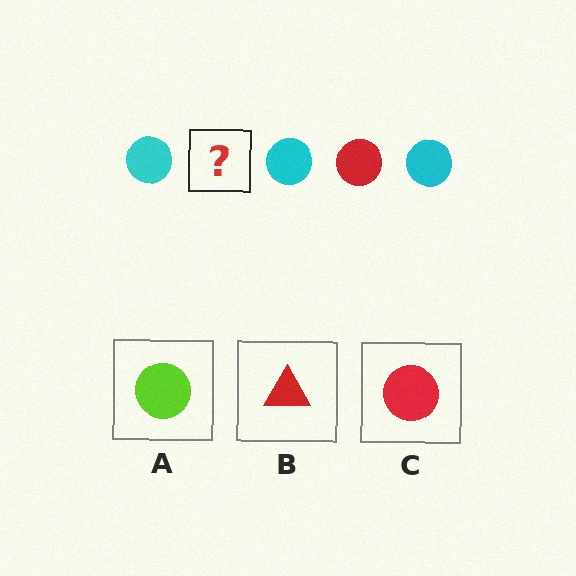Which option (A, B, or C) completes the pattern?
C.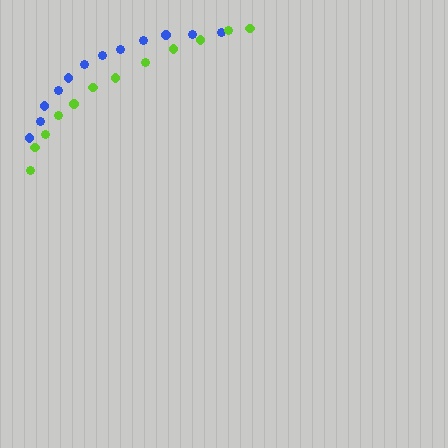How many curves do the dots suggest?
There are 2 distinct paths.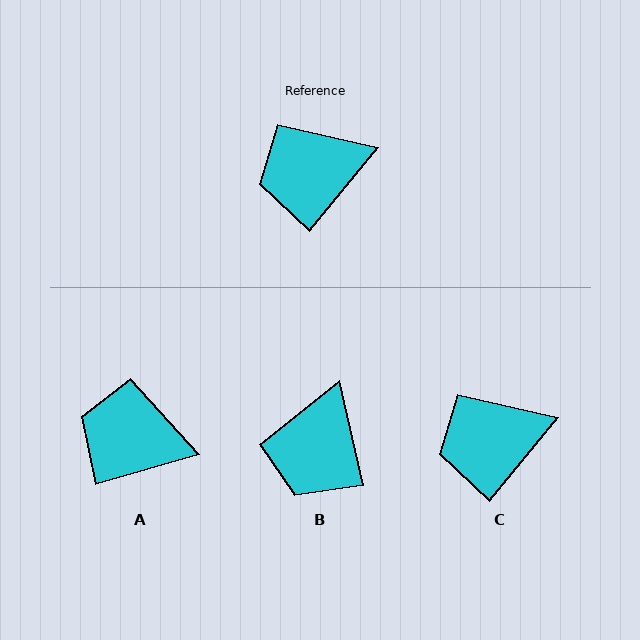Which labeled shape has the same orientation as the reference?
C.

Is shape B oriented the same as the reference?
No, it is off by about 51 degrees.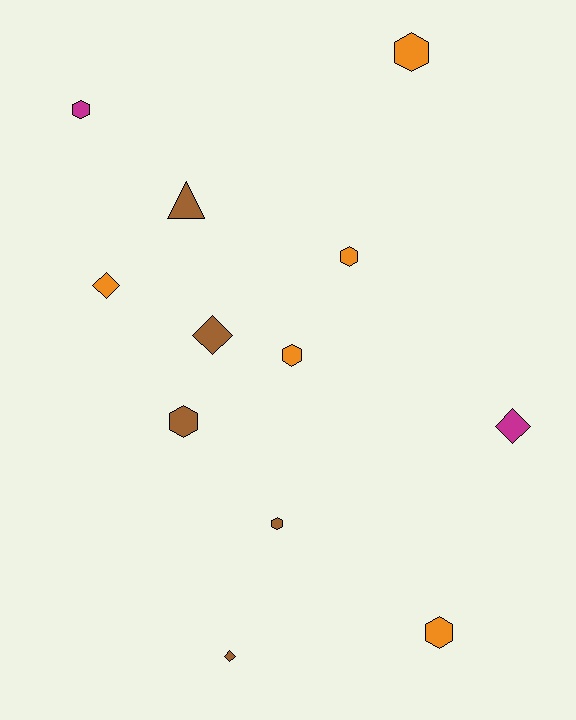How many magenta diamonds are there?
There is 1 magenta diamond.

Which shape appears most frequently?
Hexagon, with 7 objects.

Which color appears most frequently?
Orange, with 5 objects.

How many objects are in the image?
There are 12 objects.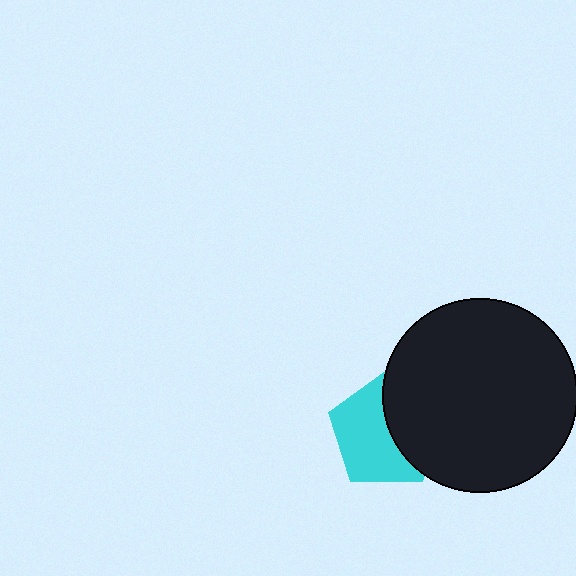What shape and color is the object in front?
The object in front is a black circle.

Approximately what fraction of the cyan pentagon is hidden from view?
Roughly 41% of the cyan pentagon is hidden behind the black circle.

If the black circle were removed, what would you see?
You would see the complete cyan pentagon.